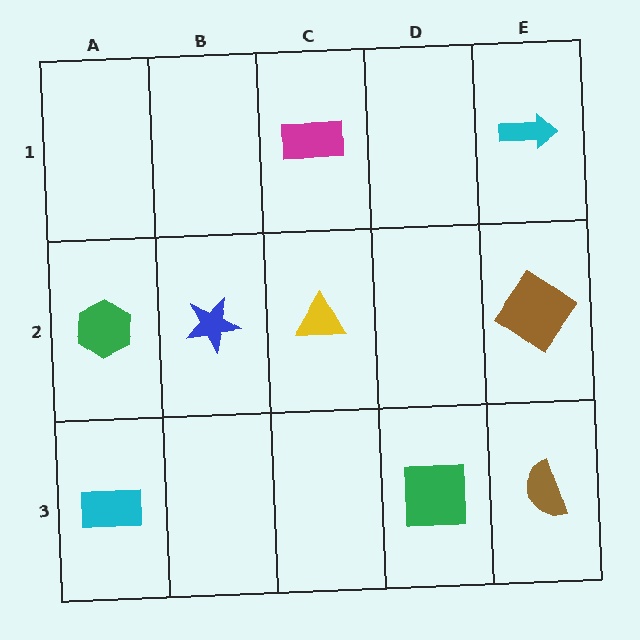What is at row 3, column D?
A green square.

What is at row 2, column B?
A blue star.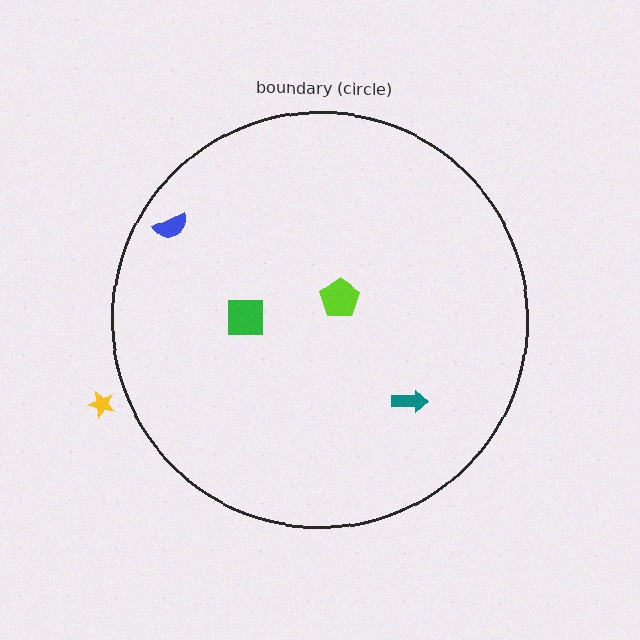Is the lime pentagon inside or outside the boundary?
Inside.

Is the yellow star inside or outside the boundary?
Outside.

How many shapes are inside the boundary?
4 inside, 1 outside.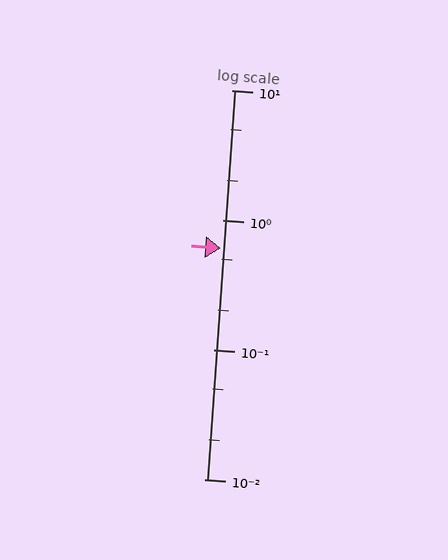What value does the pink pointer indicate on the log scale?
The pointer indicates approximately 0.6.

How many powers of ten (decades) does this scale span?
The scale spans 3 decades, from 0.01 to 10.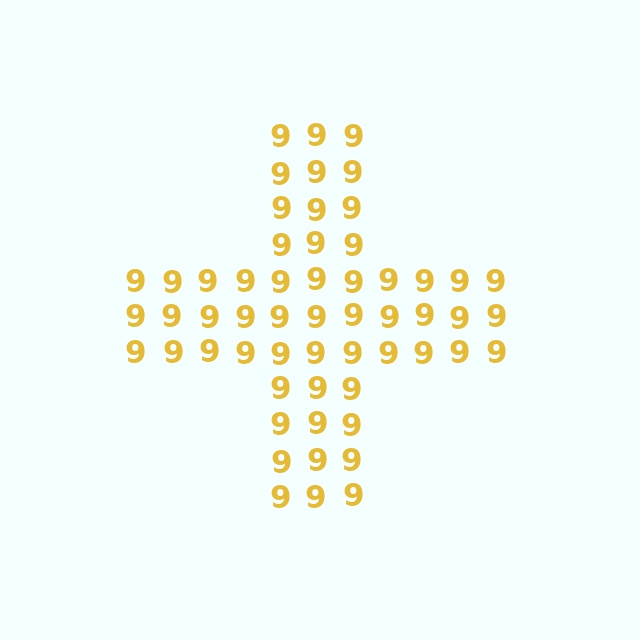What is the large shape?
The large shape is a cross.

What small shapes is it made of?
It is made of small digit 9's.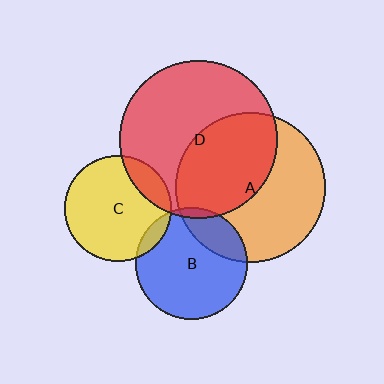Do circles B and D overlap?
Yes.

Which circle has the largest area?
Circle D (red).